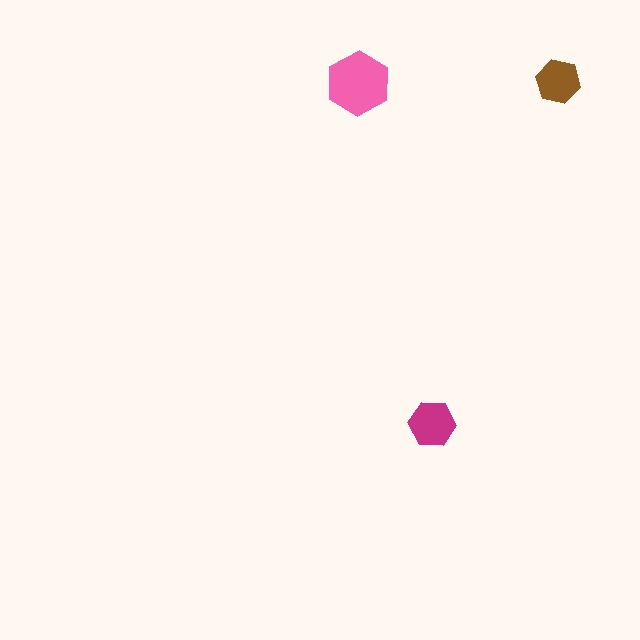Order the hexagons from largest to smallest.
the pink one, the magenta one, the brown one.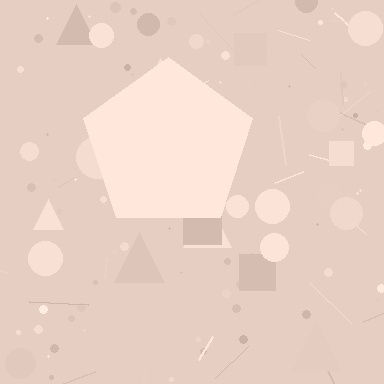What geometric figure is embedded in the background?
A pentagon is embedded in the background.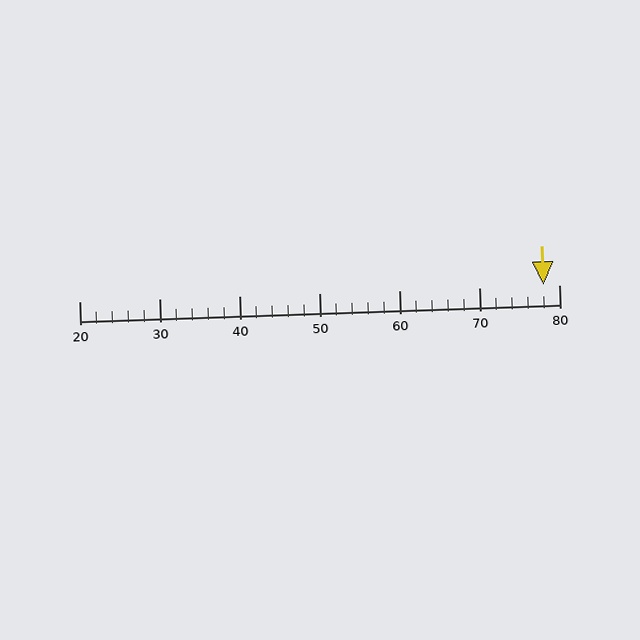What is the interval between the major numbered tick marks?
The major tick marks are spaced 10 units apart.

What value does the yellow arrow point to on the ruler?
The yellow arrow points to approximately 78.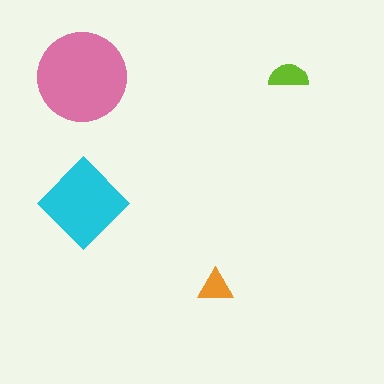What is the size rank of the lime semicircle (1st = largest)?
3rd.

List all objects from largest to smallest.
The pink circle, the cyan diamond, the lime semicircle, the orange triangle.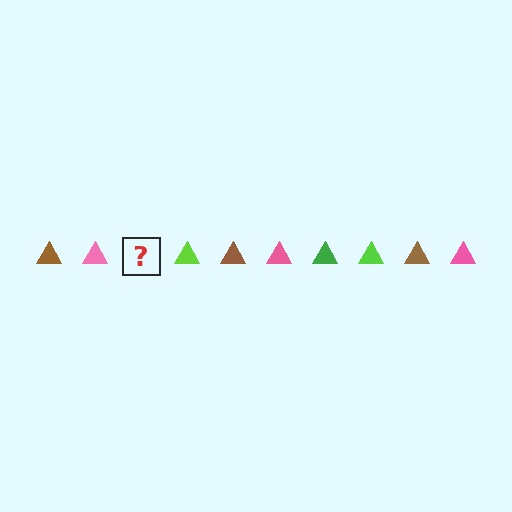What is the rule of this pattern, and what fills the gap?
The rule is that the pattern cycles through brown, pink, green, lime triangles. The gap should be filled with a green triangle.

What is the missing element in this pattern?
The missing element is a green triangle.